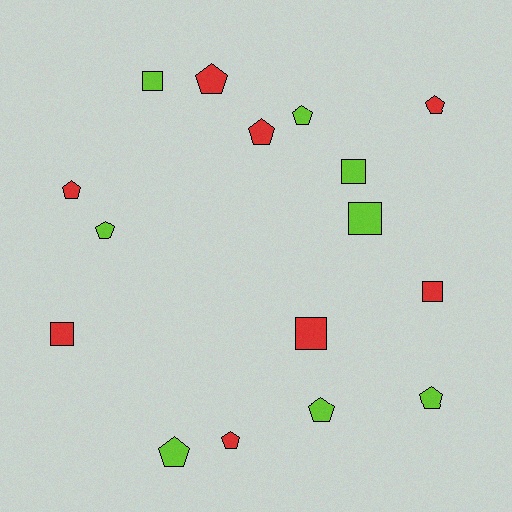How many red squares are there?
There are 3 red squares.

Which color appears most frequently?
Red, with 8 objects.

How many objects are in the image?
There are 16 objects.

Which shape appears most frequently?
Pentagon, with 10 objects.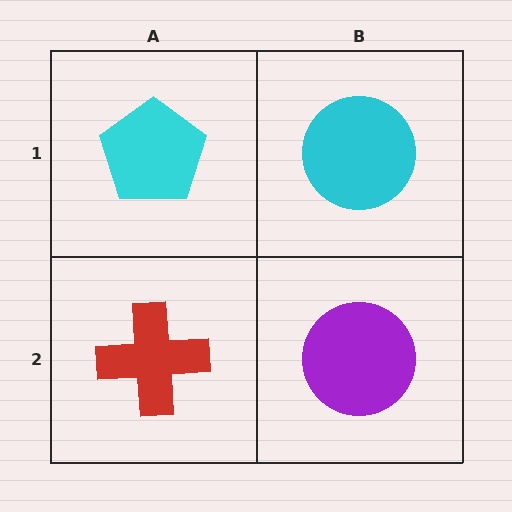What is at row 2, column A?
A red cross.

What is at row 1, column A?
A cyan pentagon.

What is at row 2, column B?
A purple circle.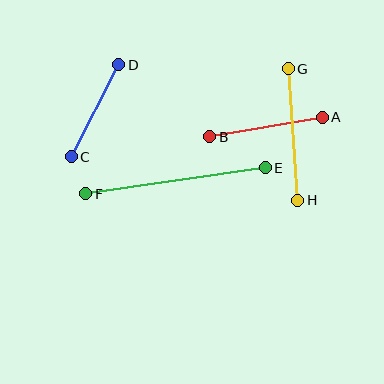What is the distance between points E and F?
The distance is approximately 181 pixels.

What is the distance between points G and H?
The distance is approximately 132 pixels.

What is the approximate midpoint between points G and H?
The midpoint is at approximately (293, 135) pixels.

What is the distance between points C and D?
The distance is approximately 103 pixels.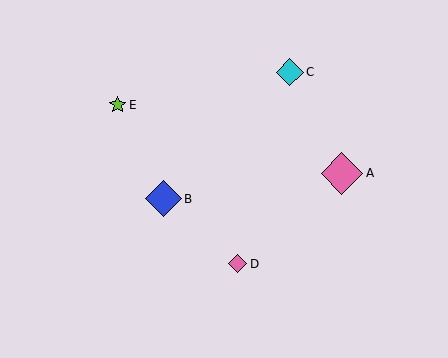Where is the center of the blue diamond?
The center of the blue diamond is at (163, 199).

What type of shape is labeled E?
Shape E is a lime star.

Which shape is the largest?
The pink diamond (labeled A) is the largest.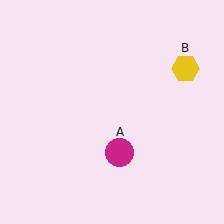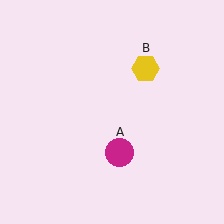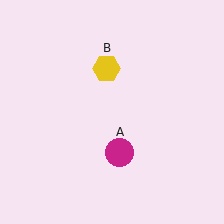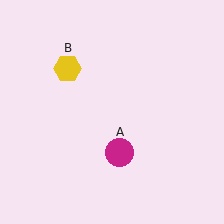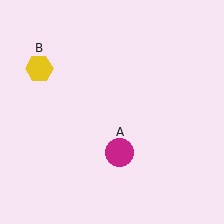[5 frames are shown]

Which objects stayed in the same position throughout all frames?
Magenta circle (object A) remained stationary.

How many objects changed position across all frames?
1 object changed position: yellow hexagon (object B).